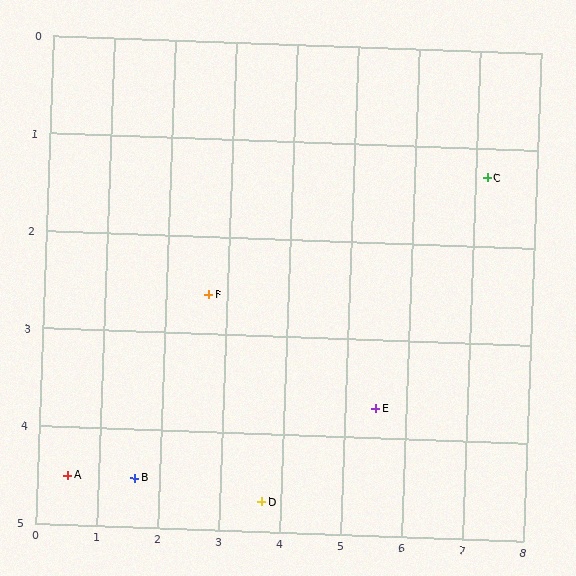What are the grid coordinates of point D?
Point D is at approximately (3.7, 4.7).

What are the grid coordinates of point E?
Point E is at approximately (5.5, 3.7).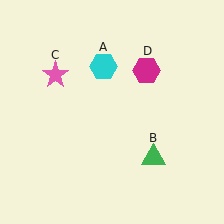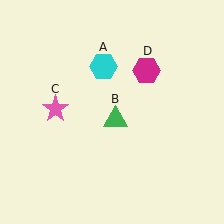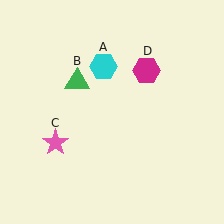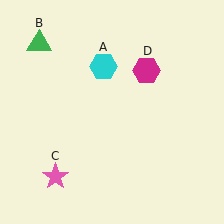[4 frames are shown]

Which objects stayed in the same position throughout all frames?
Cyan hexagon (object A) and magenta hexagon (object D) remained stationary.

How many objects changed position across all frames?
2 objects changed position: green triangle (object B), pink star (object C).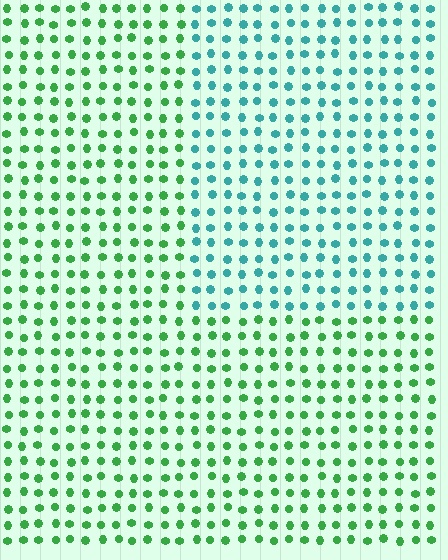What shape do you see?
I see a rectangle.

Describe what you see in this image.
The image is filled with small green elements in a uniform arrangement. A rectangle-shaped region is visible where the elements are tinted to a slightly different hue, forming a subtle color boundary.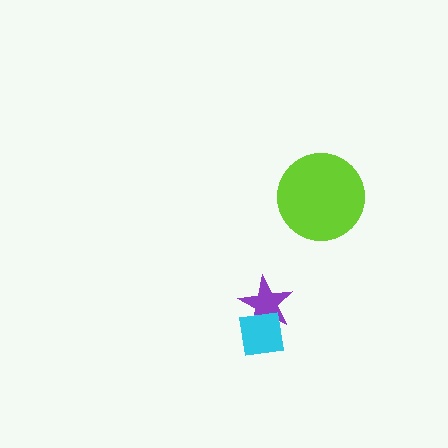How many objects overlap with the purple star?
1 object overlaps with the purple star.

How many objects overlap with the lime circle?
0 objects overlap with the lime circle.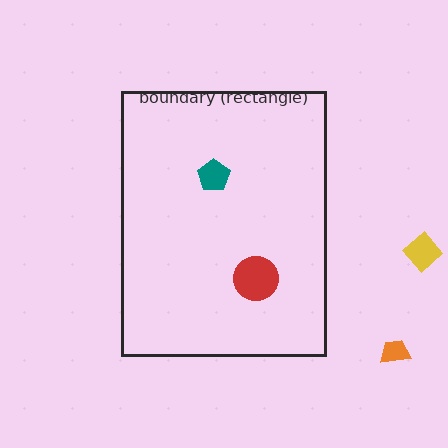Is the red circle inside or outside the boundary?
Inside.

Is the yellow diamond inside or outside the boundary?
Outside.